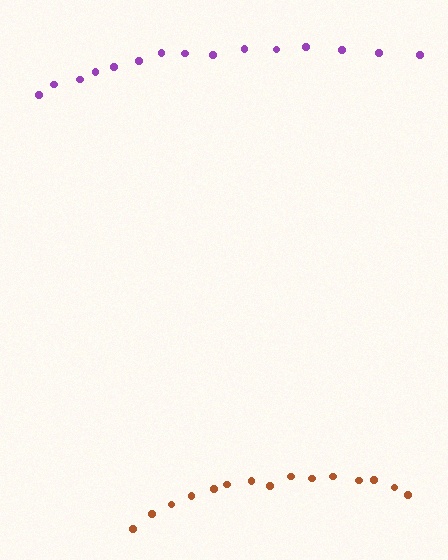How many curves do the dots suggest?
There are 2 distinct paths.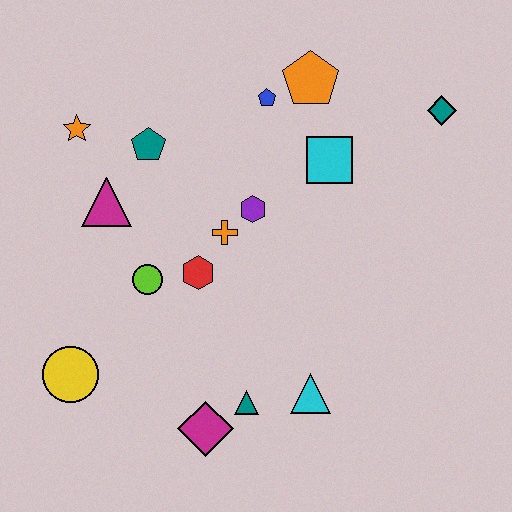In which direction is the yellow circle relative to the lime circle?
The yellow circle is below the lime circle.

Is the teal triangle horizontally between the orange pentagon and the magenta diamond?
Yes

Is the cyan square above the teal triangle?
Yes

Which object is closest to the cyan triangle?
The teal triangle is closest to the cyan triangle.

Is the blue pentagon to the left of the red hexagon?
No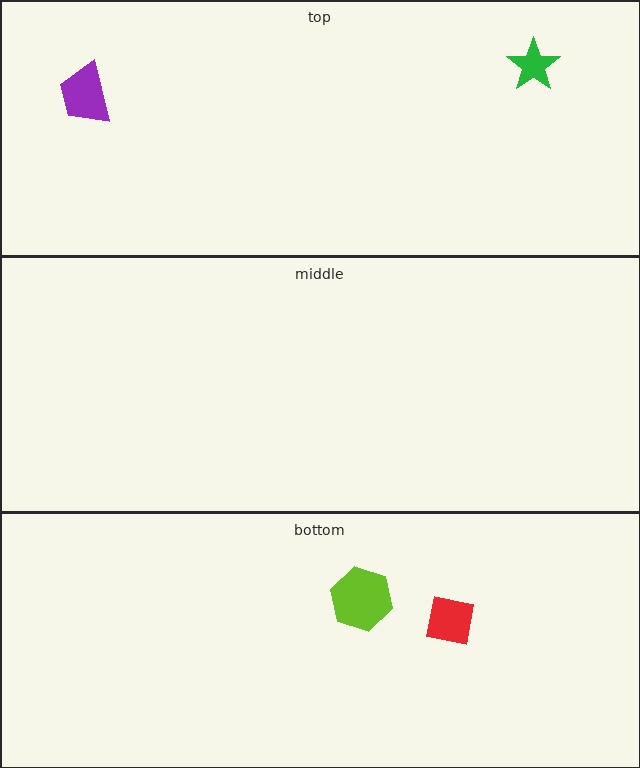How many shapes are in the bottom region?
2.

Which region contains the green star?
The top region.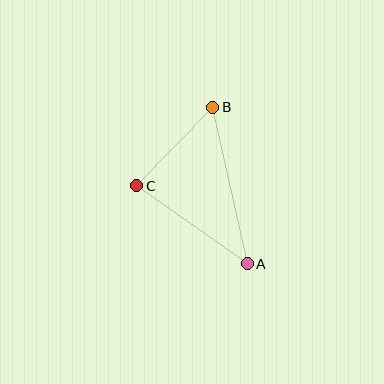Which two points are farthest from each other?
Points A and B are farthest from each other.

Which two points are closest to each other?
Points B and C are closest to each other.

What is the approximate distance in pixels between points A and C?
The distance between A and C is approximately 136 pixels.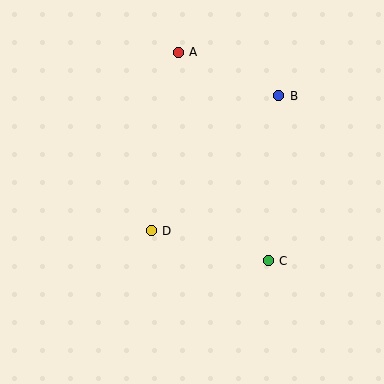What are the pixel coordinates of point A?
Point A is at (178, 52).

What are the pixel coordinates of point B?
Point B is at (279, 96).